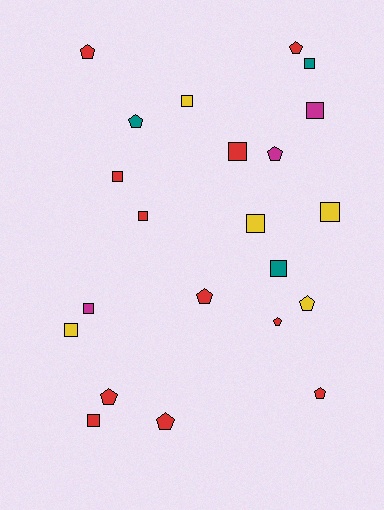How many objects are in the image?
There are 22 objects.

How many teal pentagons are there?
There is 1 teal pentagon.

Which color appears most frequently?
Red, with 11 objects.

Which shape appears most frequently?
Square, with 12 objects.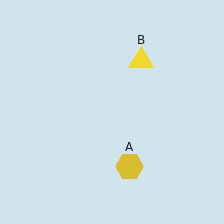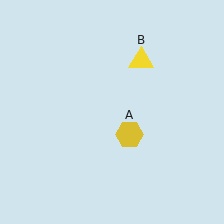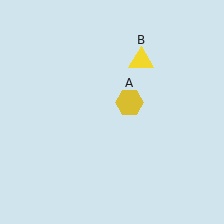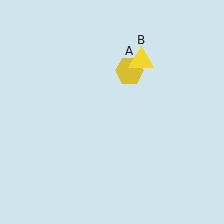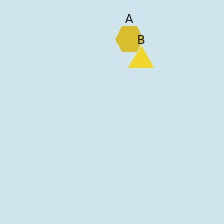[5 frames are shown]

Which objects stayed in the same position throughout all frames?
Yellow triangle (object B) remained stationary.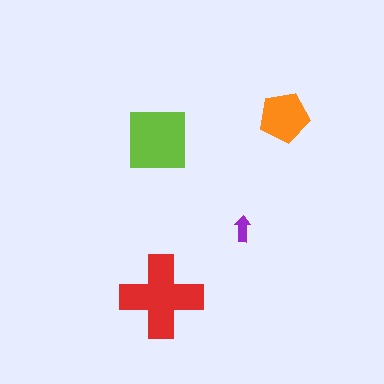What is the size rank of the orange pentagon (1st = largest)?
3rd.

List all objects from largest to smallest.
The red cross, the lime square, the orange pentagon, the purple arrow.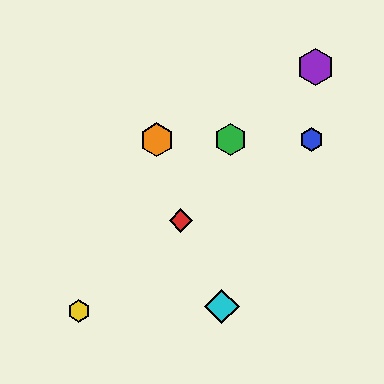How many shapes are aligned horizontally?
3 shapes (the blue hexagon, the green hexagon, the orange hexagon) are aligned horizontally.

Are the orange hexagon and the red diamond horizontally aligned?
No, the orange hexagon is at y≈140 and the red diamond is at y≈221.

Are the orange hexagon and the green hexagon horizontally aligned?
Yes, both are at y≈140.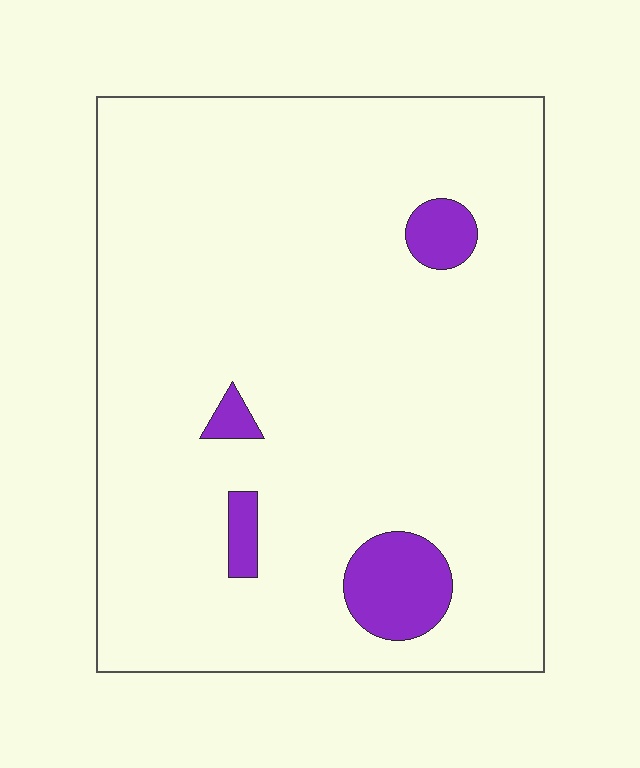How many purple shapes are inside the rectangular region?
4.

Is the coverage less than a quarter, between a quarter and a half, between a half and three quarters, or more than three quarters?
Less than a quarter.